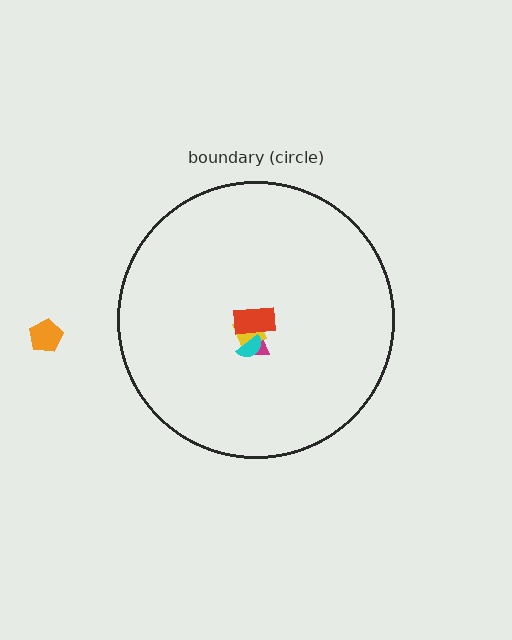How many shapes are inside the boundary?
4 inside, 1 outside.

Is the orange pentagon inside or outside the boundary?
Outside.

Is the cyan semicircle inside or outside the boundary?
Inside.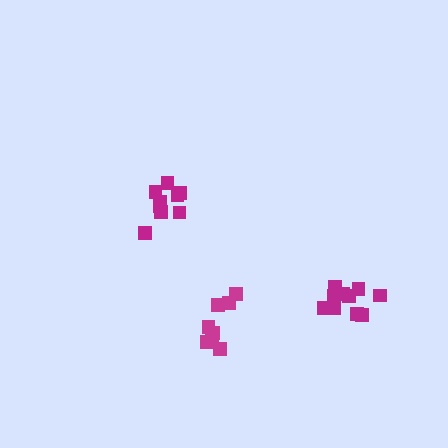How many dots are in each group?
Group 1: 10 dots, Group 2: 8 dots, Group 3: 9 dots (27 total).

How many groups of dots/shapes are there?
There are 3 groups.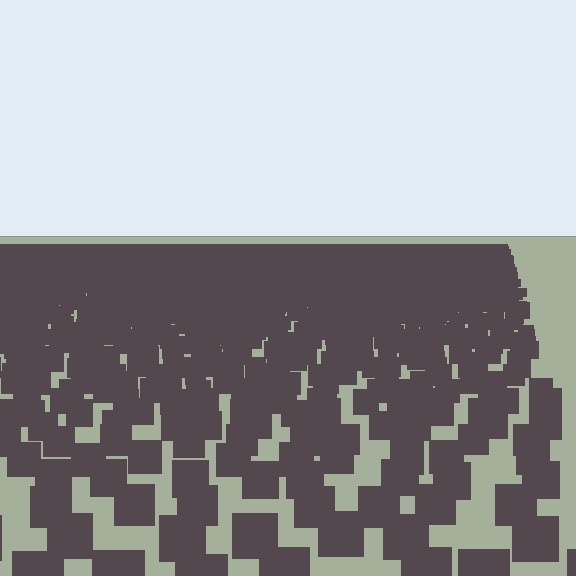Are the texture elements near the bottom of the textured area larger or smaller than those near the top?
Larger. Near the bottom, elements are closer to the viewer and appear at a bigger on-screen size.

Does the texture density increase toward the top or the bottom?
Density increases toward the top.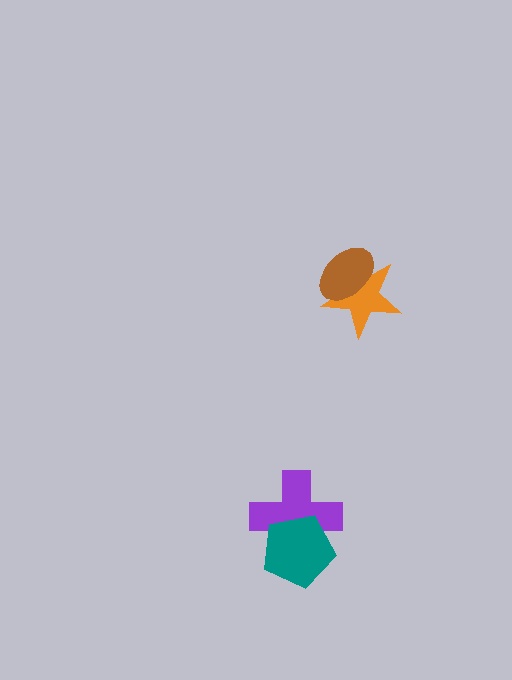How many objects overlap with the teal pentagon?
1 object overlaps with the teal pentagon.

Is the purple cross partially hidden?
Yes, it is partially covered by another shape.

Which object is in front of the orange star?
The brown ellipse is in front of the orange star.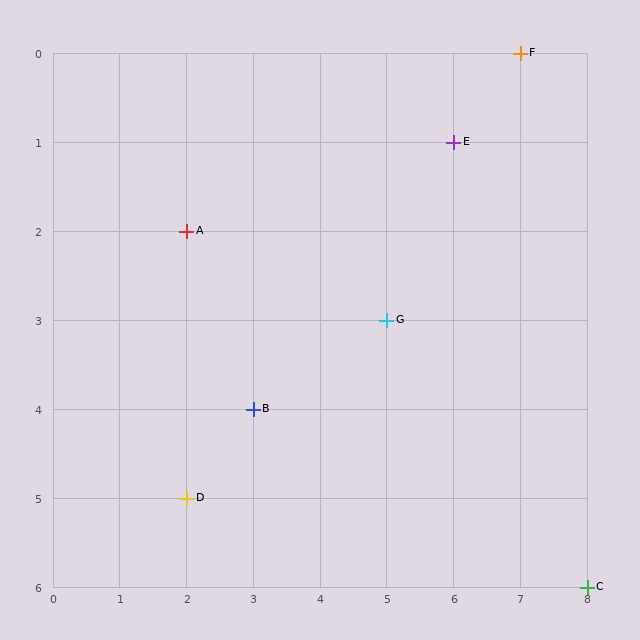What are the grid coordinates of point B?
Point B is at grid coordinates (3, 4).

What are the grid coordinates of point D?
Point D is at grid coordinates (2, 5).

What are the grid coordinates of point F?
Point F is at grid coordinates (7, 0).